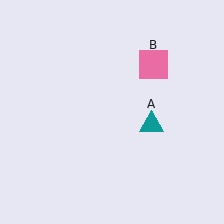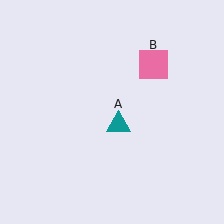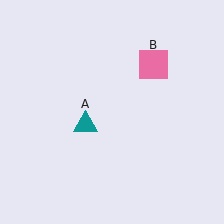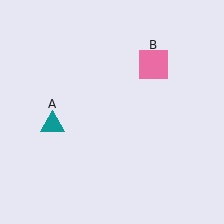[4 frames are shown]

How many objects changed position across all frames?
1 object changed position: teal triangle (object A).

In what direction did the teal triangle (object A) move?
The teal triangle (object A) moved left.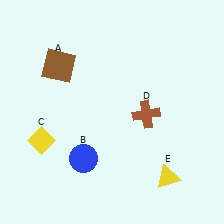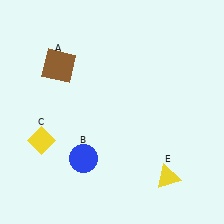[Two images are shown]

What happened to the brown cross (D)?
The brown cross (D) was removed in Image 2. It was in the bottom-right area of Image 1.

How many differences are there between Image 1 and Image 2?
There is 1 difference between the two images.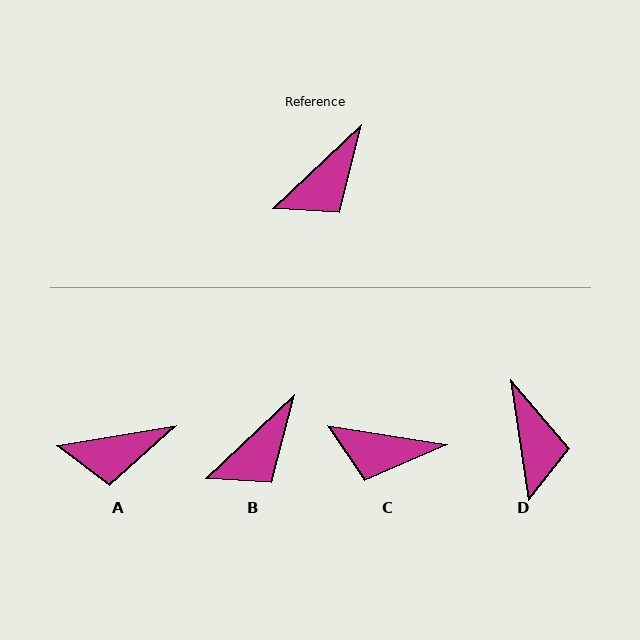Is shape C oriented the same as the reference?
No, it is off by about 53 degrees.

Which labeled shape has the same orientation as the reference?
B.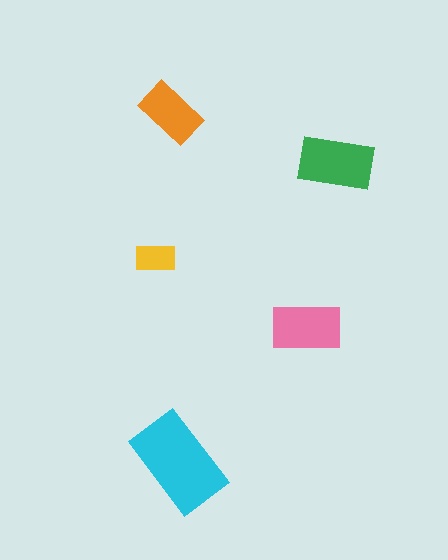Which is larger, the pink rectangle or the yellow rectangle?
The pink one.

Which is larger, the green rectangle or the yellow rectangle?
The green one.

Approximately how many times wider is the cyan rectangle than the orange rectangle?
About 1.5 times wider.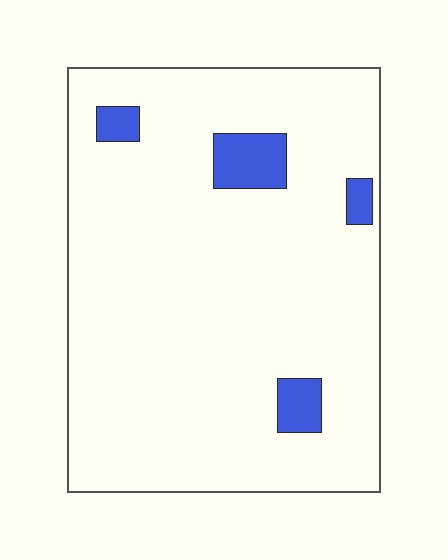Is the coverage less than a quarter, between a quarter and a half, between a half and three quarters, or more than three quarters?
Less than a quarter.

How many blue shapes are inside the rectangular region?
4.